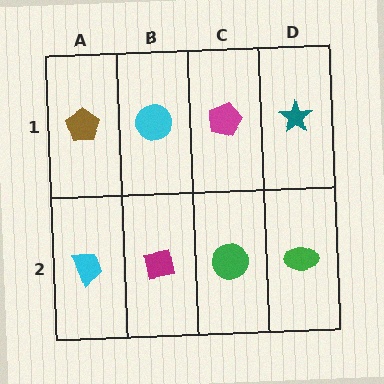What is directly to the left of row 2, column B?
A cyan trapezoid.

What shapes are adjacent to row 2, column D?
A teal star (row 1, column D), a green circle (row 2, column C).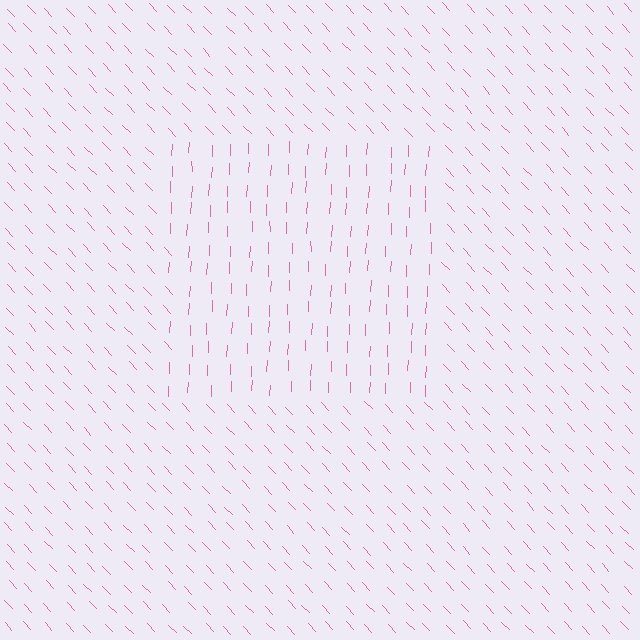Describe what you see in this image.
The image is filled with small pink line segments. A rectangle region in the image has lines oriented differently from the surrounding lines, creating a visible texture boundary.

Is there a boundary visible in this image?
Yes, there is a texture boundary formed by a change in line orientation.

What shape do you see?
I see a rectangle.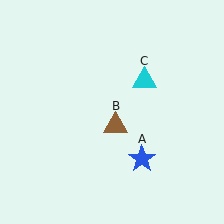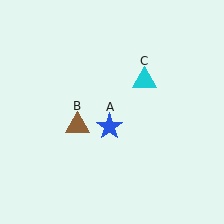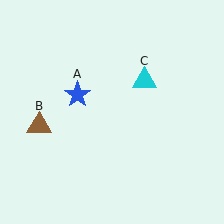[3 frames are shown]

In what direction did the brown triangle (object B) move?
The brown triangle (object B) moved left.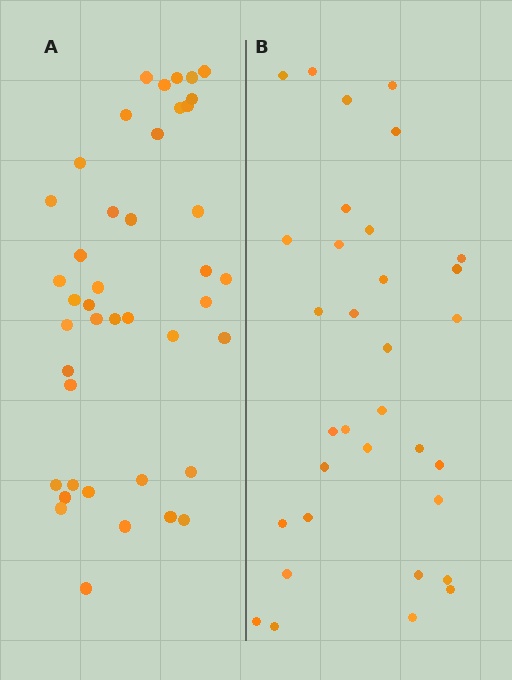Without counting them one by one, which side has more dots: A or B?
Region A (the left region) has more dots.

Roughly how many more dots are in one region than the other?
Region A has roughly 8 or so more dots than region B.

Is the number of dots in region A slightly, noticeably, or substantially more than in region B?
Region A has noticeably more, but not dramatically so. The ratio is roughly 1.3 to 1.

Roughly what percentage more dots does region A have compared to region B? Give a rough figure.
About 25% more.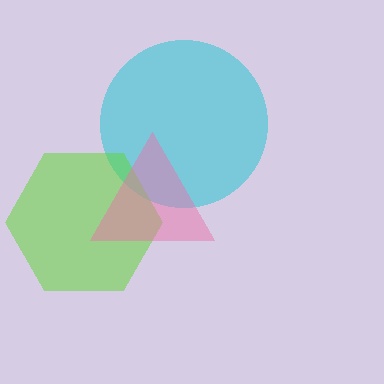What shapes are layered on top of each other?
The layered shapes are: a cyan circle, a lime hexagon, a pink triangle.